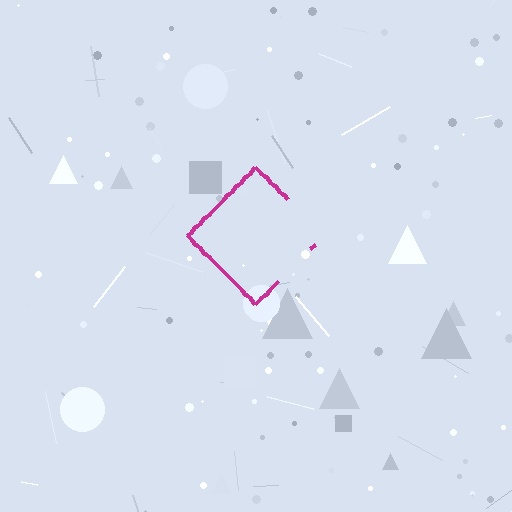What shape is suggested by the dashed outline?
The dashed outline suggests a diamond.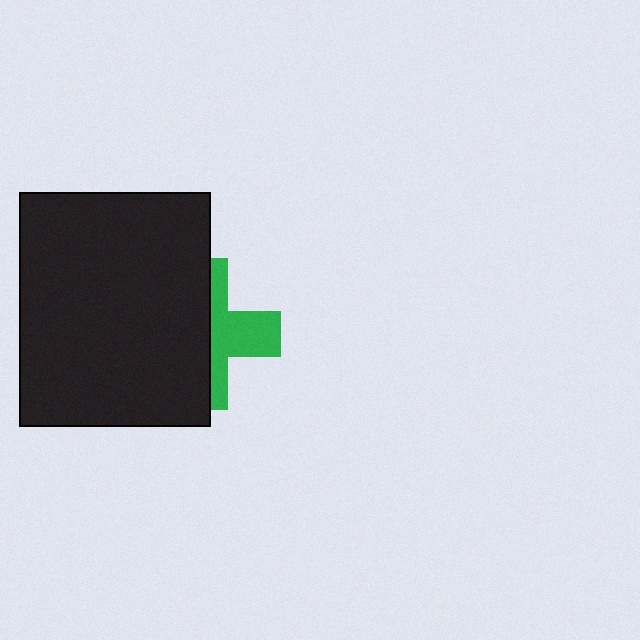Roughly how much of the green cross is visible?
A small part of it is visible (roughly 41%).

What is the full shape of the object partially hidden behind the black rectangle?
The partially hidden object is a green cross.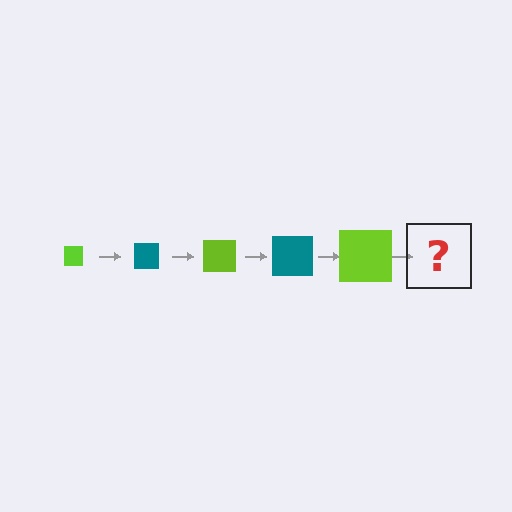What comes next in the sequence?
The next element should be a teal square, larger than the previous one.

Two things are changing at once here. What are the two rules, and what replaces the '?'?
The two rules are that the square grows larger each step and the color cycles through lime and teal. The '?' should be a teal square, larger than the previous one.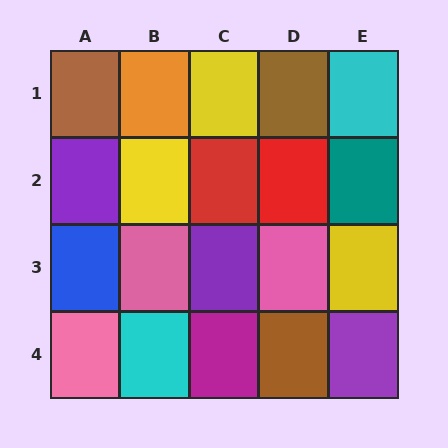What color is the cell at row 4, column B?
Cyan.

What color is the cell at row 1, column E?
Cyan.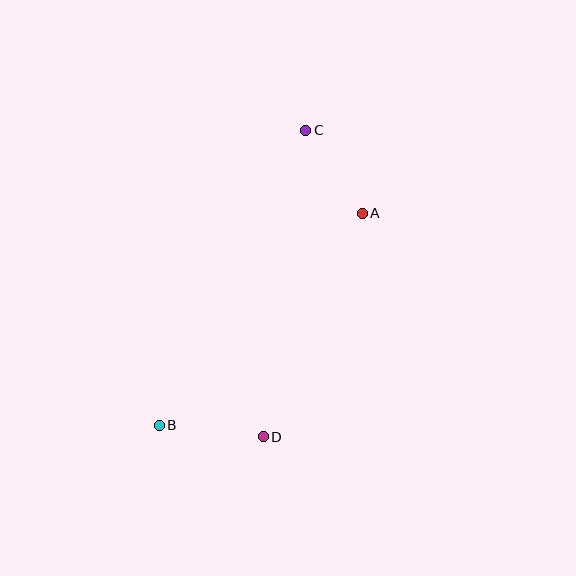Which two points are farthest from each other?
Points B and C are farthest from each other.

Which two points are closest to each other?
Points A and C are closest to each other.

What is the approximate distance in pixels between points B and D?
The distance between B and D is approximately 105 pixels.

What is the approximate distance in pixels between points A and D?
The distance between A and D is approximately 245 pixels.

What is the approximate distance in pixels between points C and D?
The distance between C and D is approximately 310 pixels.